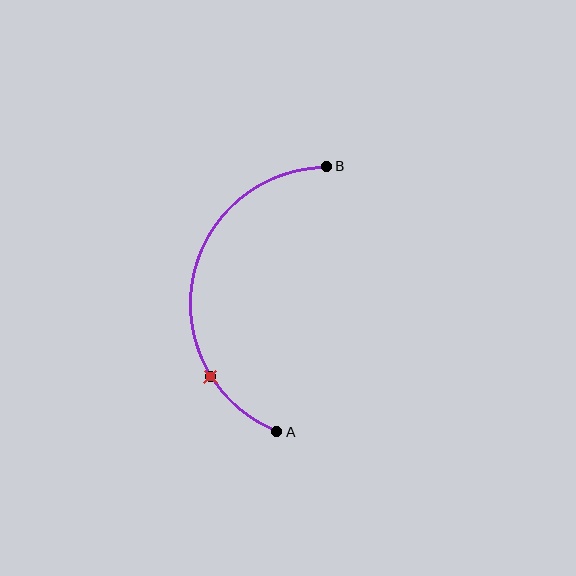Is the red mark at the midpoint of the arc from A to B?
No. The red mark lies on the arc but is closer to endpoint A. The arc midpoint would be at the point on the curve equidistant along the arc from both A and B.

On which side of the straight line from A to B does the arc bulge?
The arc bulges to the left of the straight line connecting A and B.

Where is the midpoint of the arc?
The arc midpoint is the point on the curve farthest from the straight line joining A and B. It sits to the left of that line.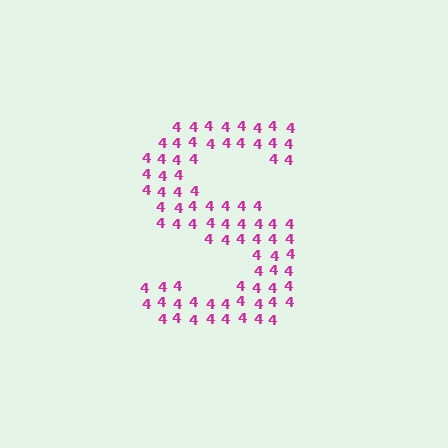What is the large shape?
The large shape is the letter S.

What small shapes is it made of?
It is made of small digit 4's.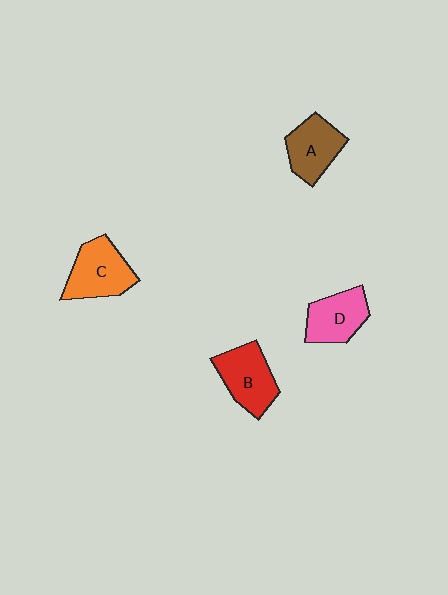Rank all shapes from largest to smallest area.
From largest to smallest: C (orange), B (red), A (brown), D (pink).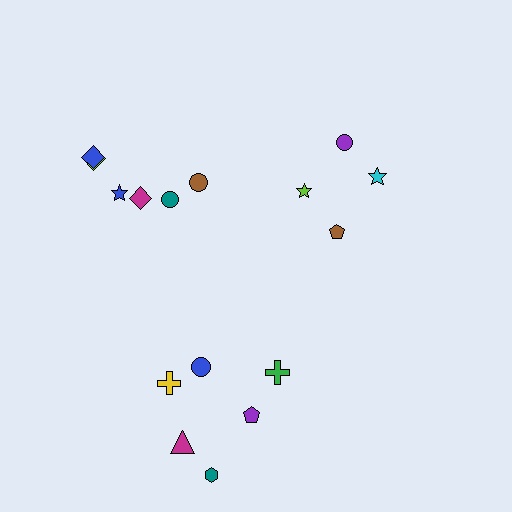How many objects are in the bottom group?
There are 6 objects.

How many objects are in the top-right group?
There are 4 objects.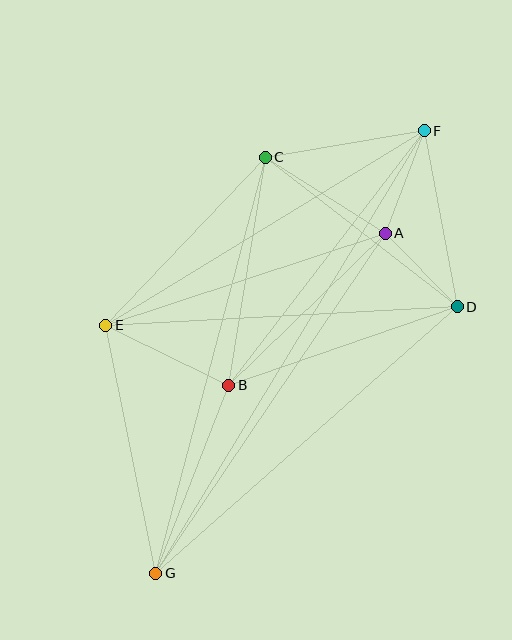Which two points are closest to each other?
Points A and D are closest to each other.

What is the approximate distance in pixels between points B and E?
The distance between B and E is approximately 137 pixels.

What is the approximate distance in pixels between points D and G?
The distance between D and G is approximately 402 pixels.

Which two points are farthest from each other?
Points F and G are farthest from each other.